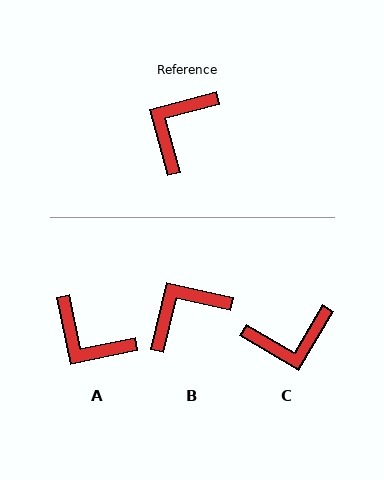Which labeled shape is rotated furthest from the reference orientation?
C, about 135 degrees away.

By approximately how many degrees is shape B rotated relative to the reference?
Approximately 28 degrees clockwise.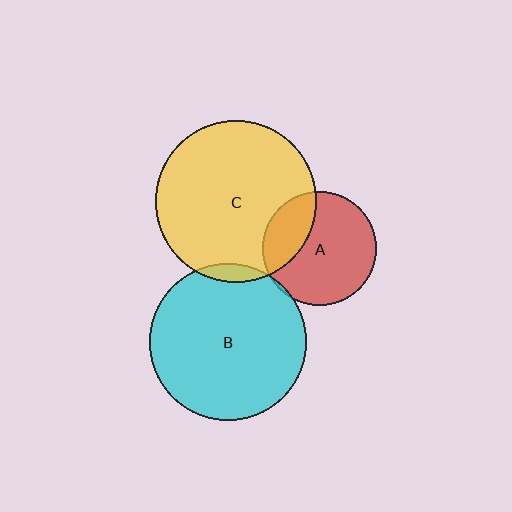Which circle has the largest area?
Circle C (yellow).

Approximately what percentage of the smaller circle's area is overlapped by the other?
Approximately 25%.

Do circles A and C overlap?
Yes.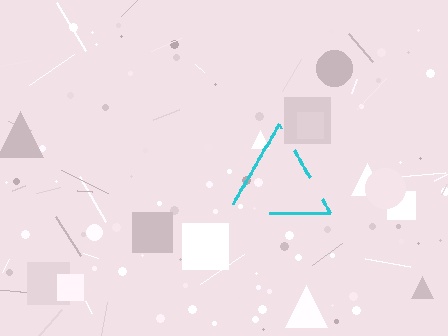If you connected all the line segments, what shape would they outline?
They would outline a triangle.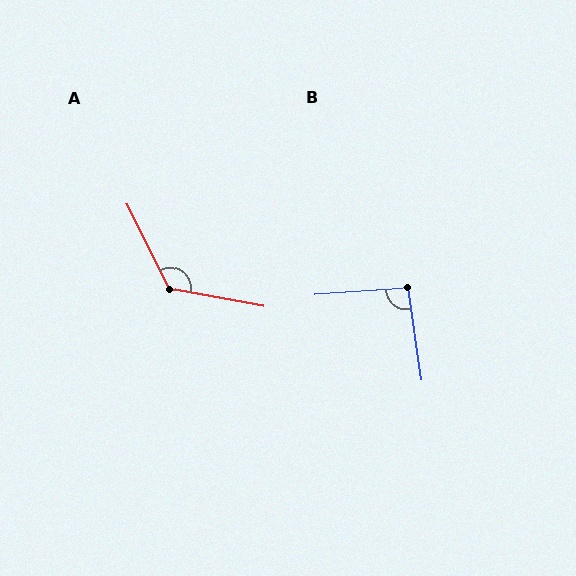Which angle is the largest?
A, at approximately 127 degrees.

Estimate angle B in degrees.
Approximately 94 degrees.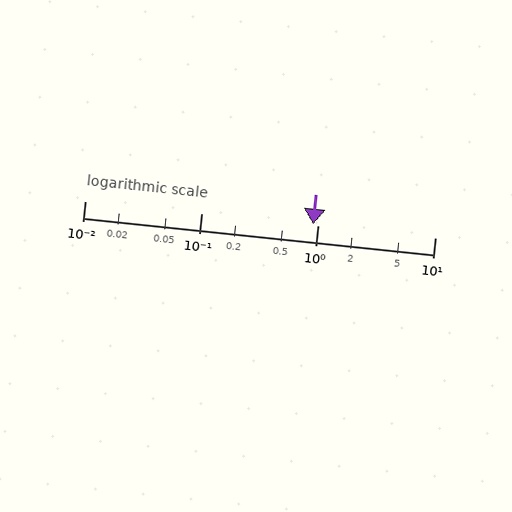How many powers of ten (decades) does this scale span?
The scale spans 3 decades, from 0.01 to 10.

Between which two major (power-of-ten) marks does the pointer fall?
The pointer is between 0.1 and 1.